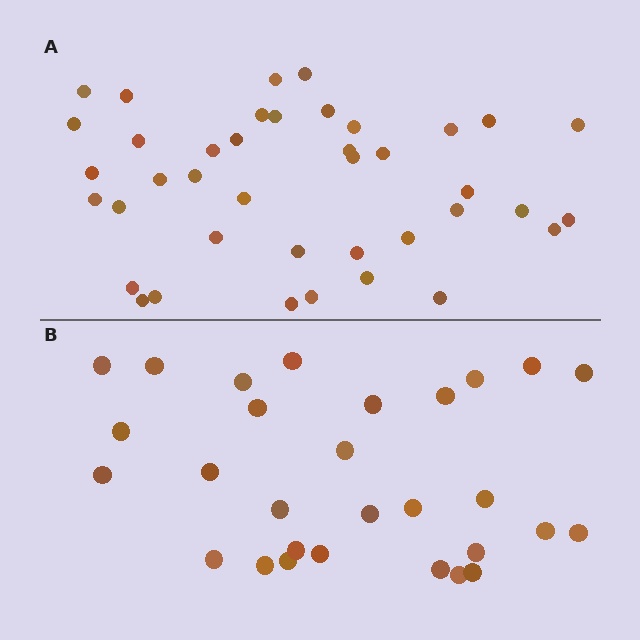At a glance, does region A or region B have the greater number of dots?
Region A (the top region) has more dots.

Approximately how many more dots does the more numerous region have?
Region A has roughly 12 or so more dots than region B.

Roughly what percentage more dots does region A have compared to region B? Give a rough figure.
About 40% more.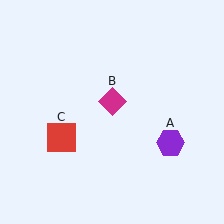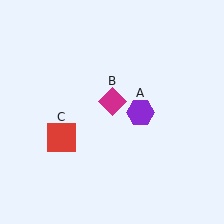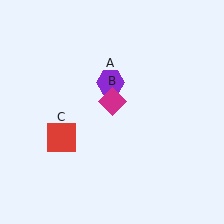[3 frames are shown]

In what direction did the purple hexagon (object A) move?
The purple hexagon (object A) moved up and to the left.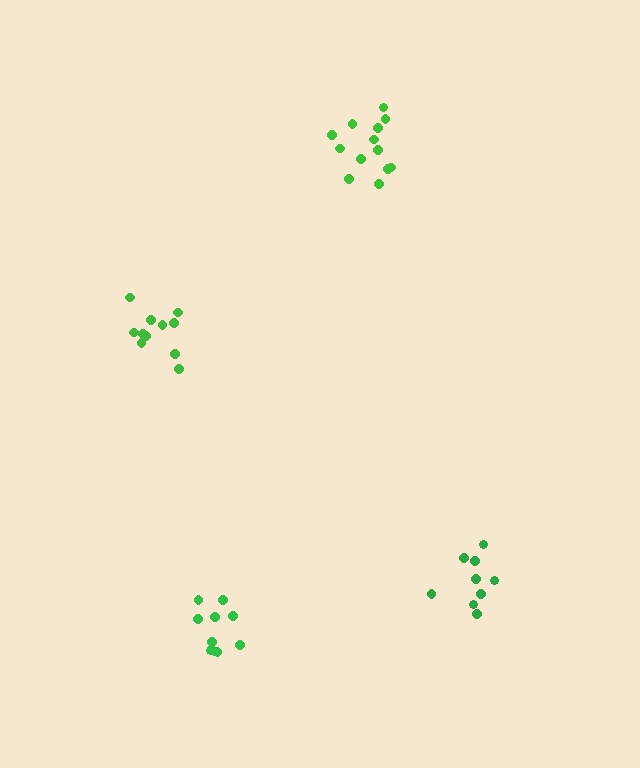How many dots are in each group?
Group 1: 11 dots, Group 2: 9 dots, Group 3: 13 dots, Group 4: 11 dots (44 total).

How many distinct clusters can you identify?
There are 4 distinct clusters.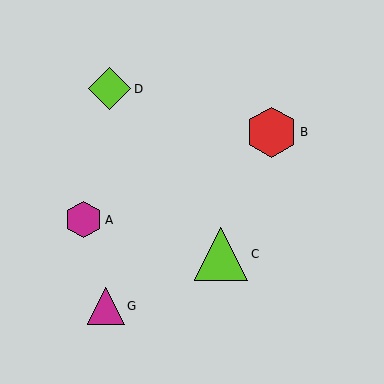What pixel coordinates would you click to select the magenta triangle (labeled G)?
Click at (106, 306) to select the magenta triangle G.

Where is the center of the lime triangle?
The center of the lime triangle is at (221, 254).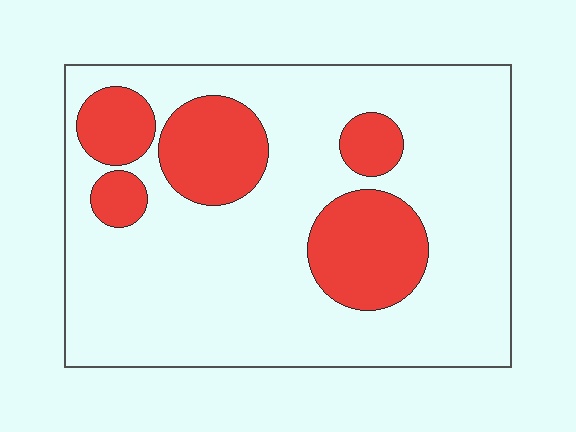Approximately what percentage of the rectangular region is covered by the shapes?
Approximately 25%.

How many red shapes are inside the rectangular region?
5.